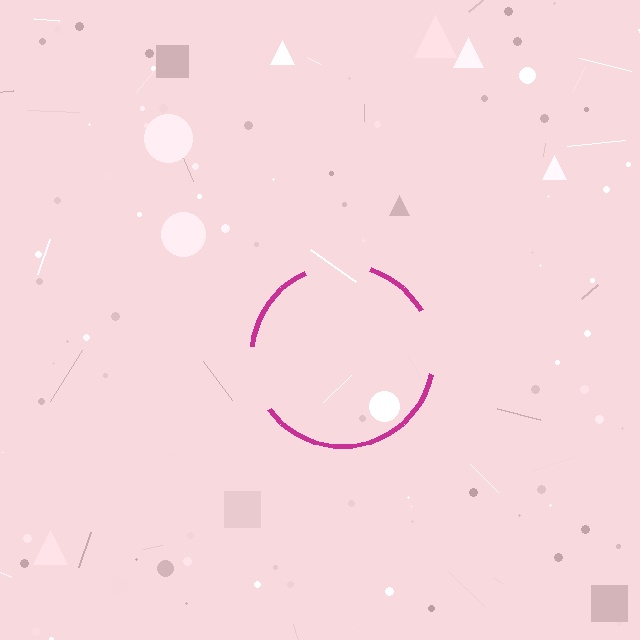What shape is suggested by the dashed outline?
The dashed outline suggests a circle.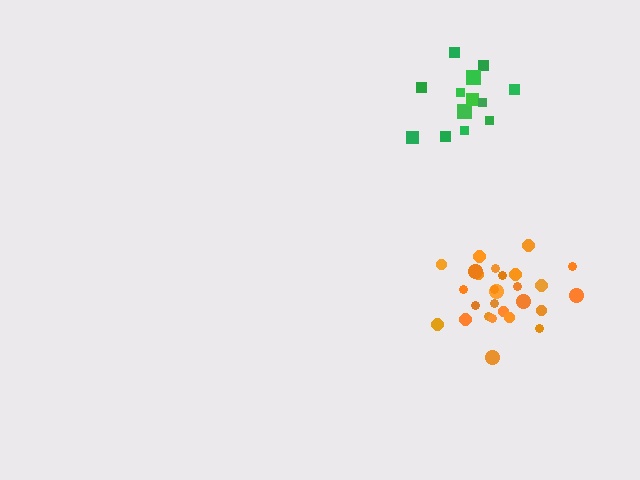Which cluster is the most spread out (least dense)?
Green.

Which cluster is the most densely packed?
Orange.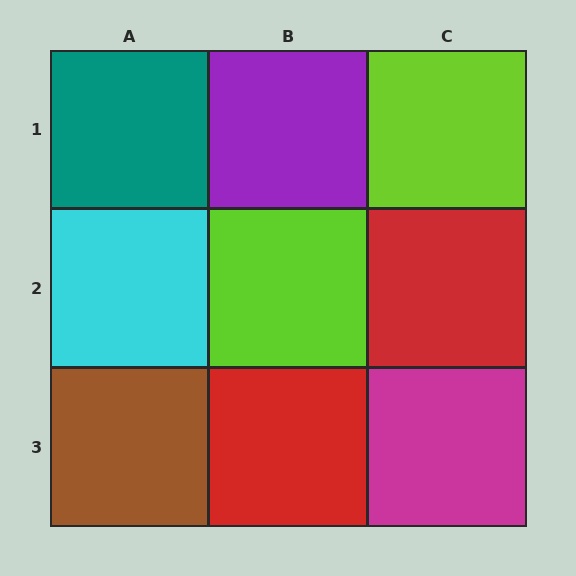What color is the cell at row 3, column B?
Red.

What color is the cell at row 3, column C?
Magenta.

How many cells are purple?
1 cell is purple.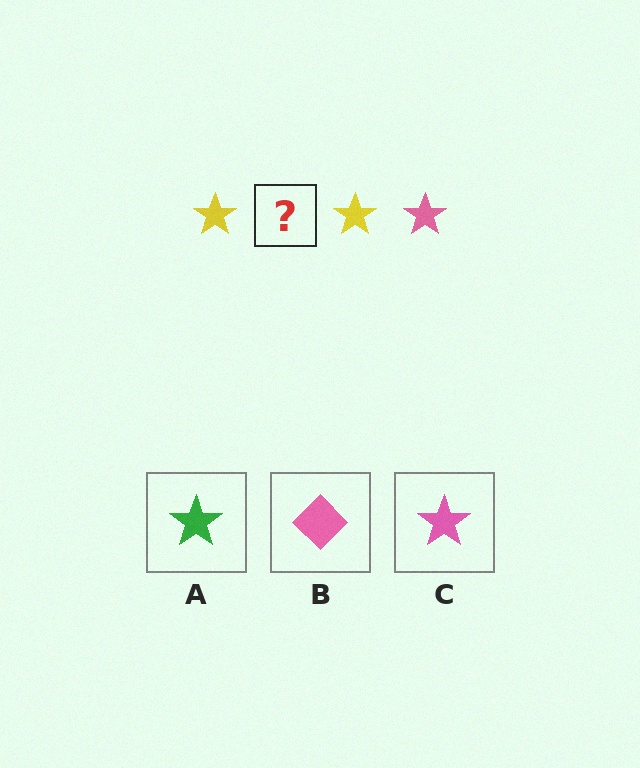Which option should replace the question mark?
Option C.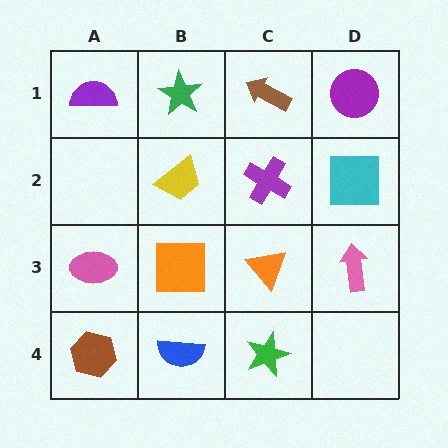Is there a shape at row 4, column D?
No, that cell is empty.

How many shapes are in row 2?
3 shapes.